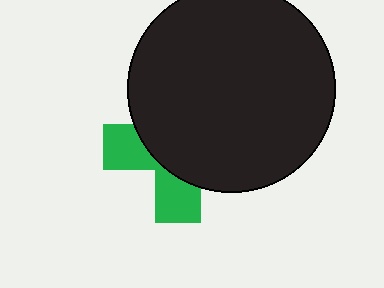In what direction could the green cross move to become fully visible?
The green cross could move toward the lower-left. That would shift it out from behind the black circle entirely.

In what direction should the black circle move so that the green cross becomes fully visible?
The black circle should move toward the upper-right. That is the shortest direction to clear the overlap and leave the green cross fully visible.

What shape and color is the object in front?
The object in front is a black circle.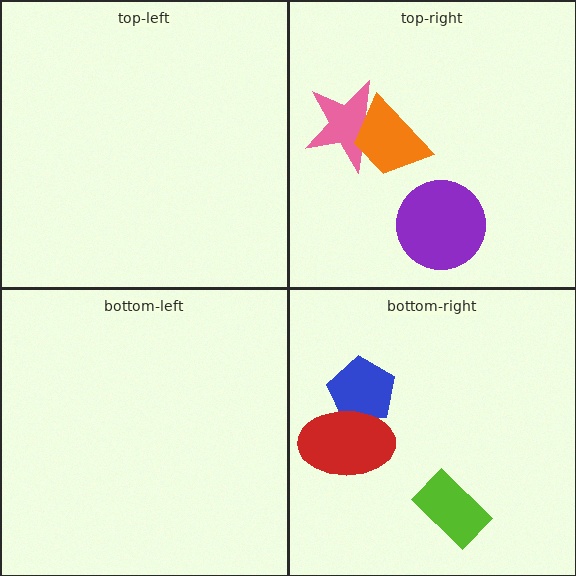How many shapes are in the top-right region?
3.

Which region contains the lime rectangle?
The bottom-right region.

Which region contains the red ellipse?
The bottom-right region.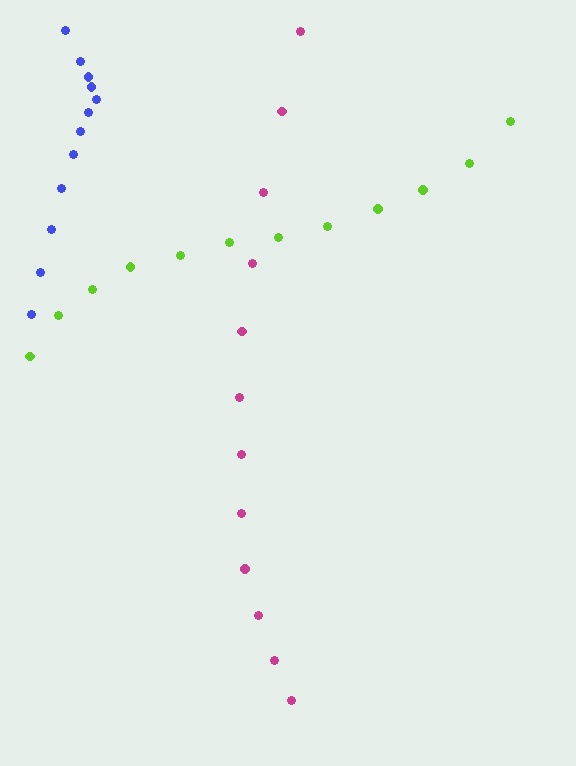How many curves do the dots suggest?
There are 3 distinct paths.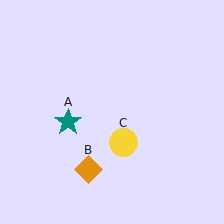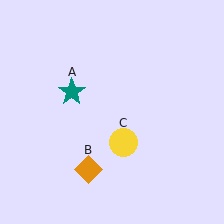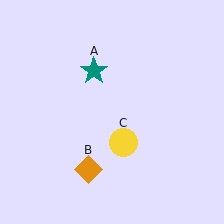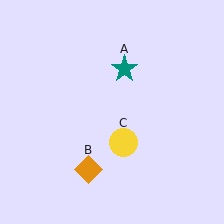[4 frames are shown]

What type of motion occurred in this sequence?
The teal star (object A) rotated clockwise around the center of the scene.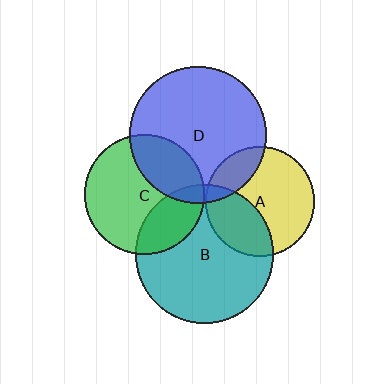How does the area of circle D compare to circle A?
Approximately 1.6 times.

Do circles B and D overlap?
Yes.